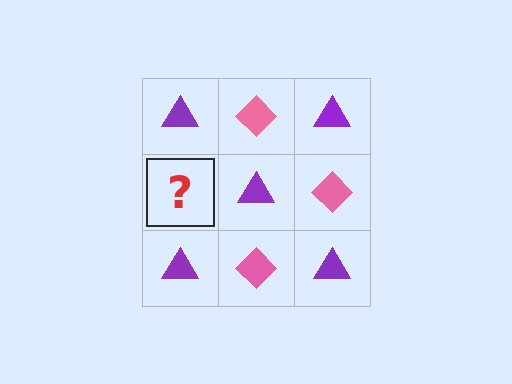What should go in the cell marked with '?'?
The missing cell should contain a pink diamond.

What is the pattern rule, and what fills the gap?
The rule is that it alternates purple triangle and pink diamond in a checkerboard pattern. The gap should be filled with a pink diamond.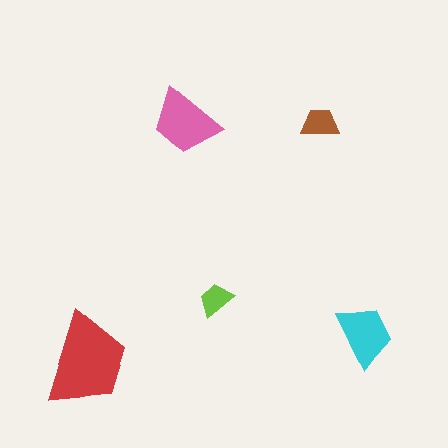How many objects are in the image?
There are 5 objects in the image.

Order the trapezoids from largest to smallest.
the red one, the pink one, the cyan one, the brown one, the lime one.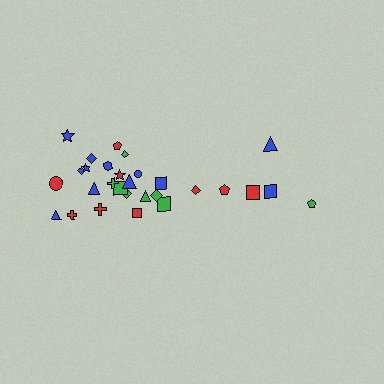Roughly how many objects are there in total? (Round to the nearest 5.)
Roughly 30 objects in total.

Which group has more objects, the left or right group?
The left group.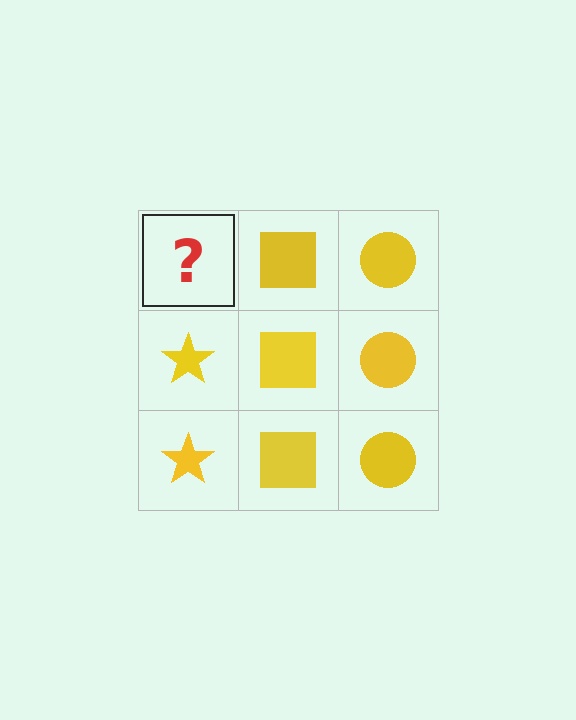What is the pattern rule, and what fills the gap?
The rule is that each column has a consistent shape. The gap should be filled with a yellow star.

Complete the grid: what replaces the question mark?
The question mark should be replaced with a yellow star.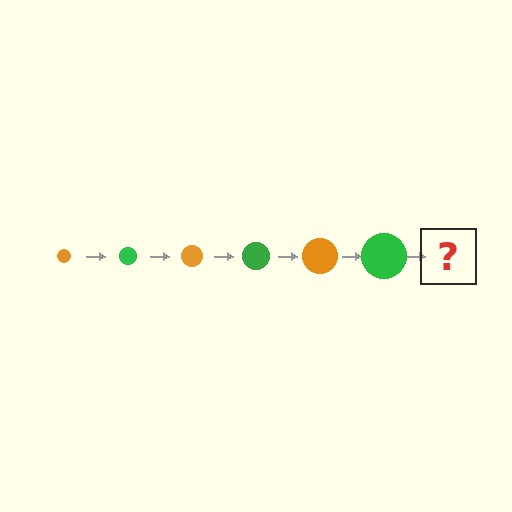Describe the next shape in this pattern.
It should be an orange circle, larger than the previous one.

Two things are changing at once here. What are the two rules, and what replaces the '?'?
The two rules are that the circle grows larger each step and the color cycles through orange and green. The '?' should be an orange circle, larger than the previous one.